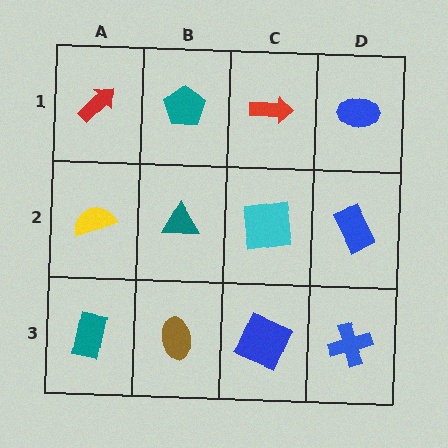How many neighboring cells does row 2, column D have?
3.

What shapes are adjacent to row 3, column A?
A yellow semicircle (row 2, column A), a brown ellipse (row 3, column B).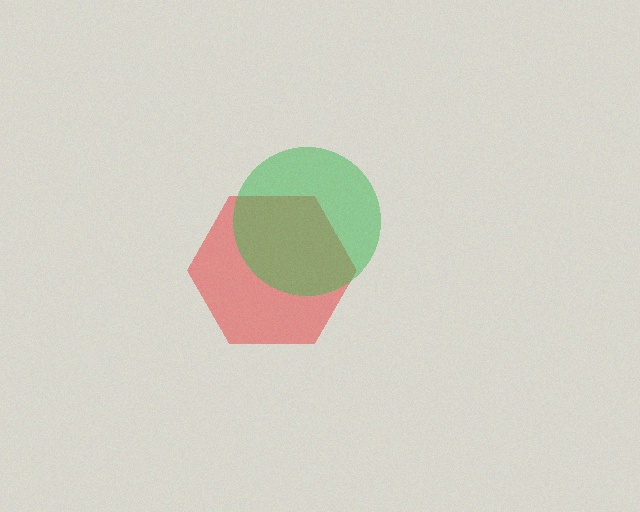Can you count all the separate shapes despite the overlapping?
Yes, there are 2 separate shapes.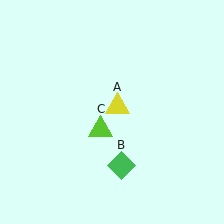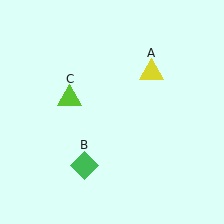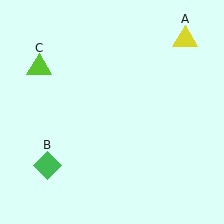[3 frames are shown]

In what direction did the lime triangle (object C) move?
The lime triangle (object C) moved up and to the left.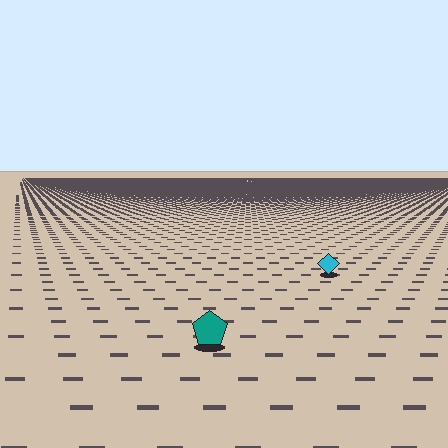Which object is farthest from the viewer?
The cyan diamond is farthest from the viewer. It appears smaller and the ground texture around it is denser.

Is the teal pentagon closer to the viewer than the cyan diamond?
Yes. The teal pentagon is closer — you can tell from the texture gradient: the ground texture is coarser near it.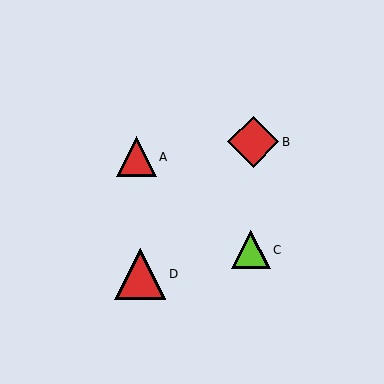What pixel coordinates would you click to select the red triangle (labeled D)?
Click at (140, 274) to select the red triangle D.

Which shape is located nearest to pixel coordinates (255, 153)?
The red diamond (labeled B) at (253, 142) is nearest to that location.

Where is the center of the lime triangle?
The center of the lime triangle is at (251, 250).